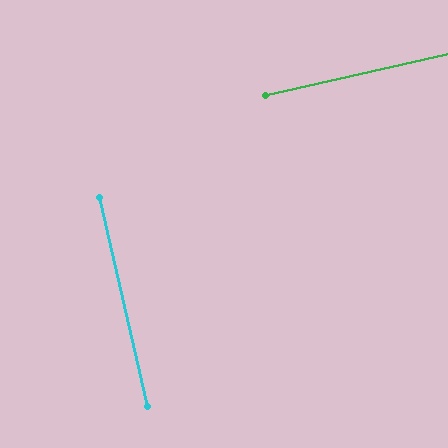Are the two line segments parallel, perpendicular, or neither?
Perpendicular — they meet at approximately 90°.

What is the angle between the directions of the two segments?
Approximately 90 degrees.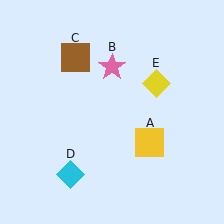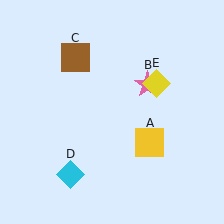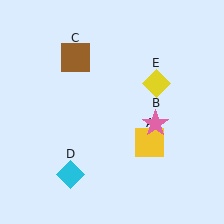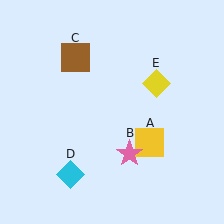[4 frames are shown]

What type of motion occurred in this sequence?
The pink star (object B) rotated clockwise around the center of the scene.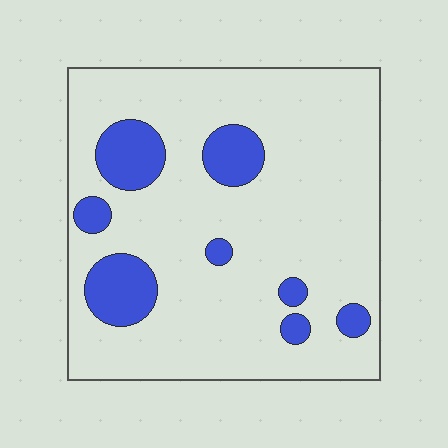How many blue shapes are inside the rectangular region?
8.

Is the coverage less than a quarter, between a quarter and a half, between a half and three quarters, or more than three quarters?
Less than a quarter.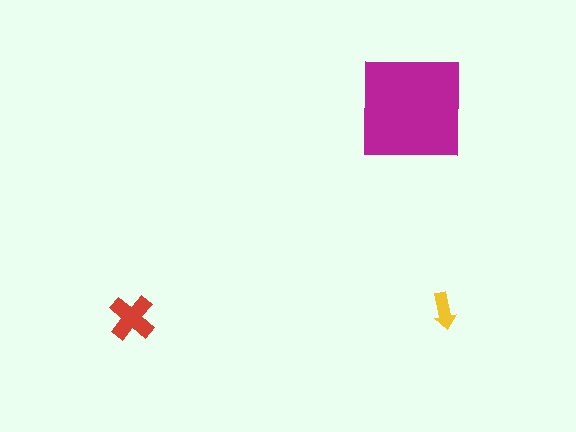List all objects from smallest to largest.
The yellow arrow, the red cross, the magenta square.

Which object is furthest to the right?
The yellow arrow is rightmost.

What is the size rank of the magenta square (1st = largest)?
1st.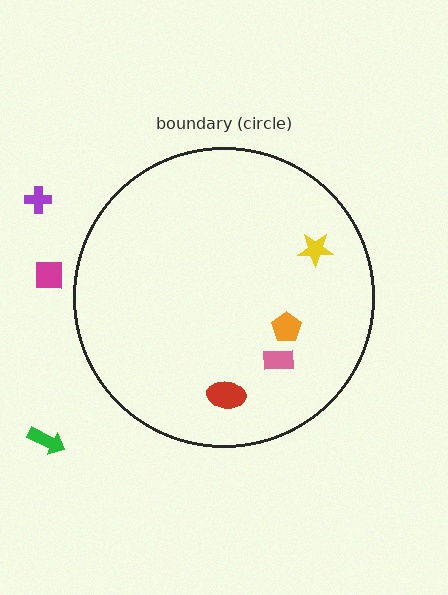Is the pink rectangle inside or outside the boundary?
Inside.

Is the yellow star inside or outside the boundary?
Inside.